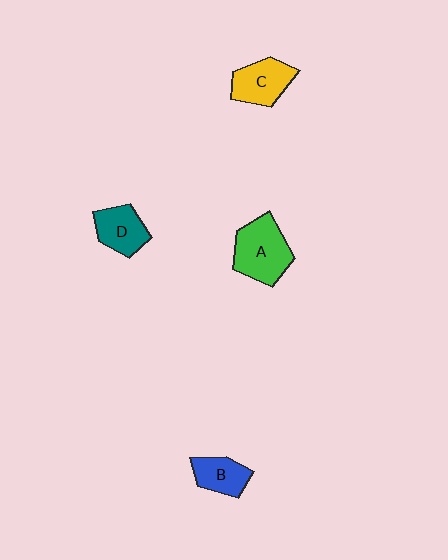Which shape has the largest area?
Shape A (green).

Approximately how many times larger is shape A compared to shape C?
Approximately 1.3 times.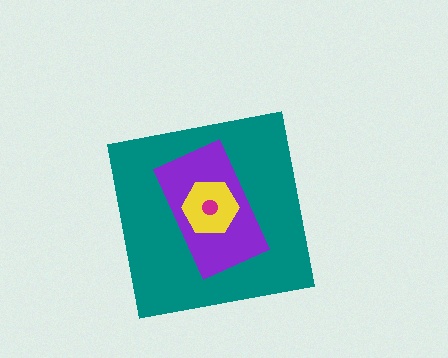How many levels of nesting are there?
4.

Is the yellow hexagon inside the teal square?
Yes.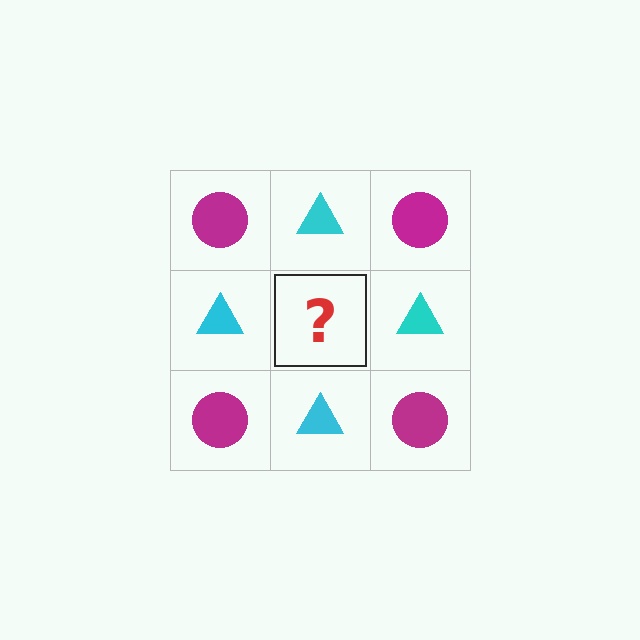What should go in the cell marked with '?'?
The missing cell should contain a magenta circle.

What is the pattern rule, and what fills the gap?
The rule is that it alternates magenta circle and cyan triangle in a checkerboard pattern. The gap should be filled with a magenta circle.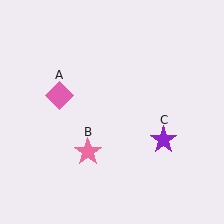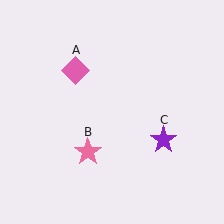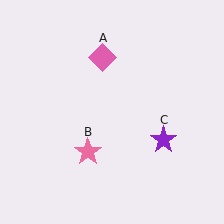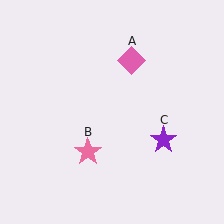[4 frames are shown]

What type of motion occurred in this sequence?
The pink diamond (object A) rotated clockwise around the center of the scene.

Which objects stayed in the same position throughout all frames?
Pink star (object B) and purple star (object C) remained stationary.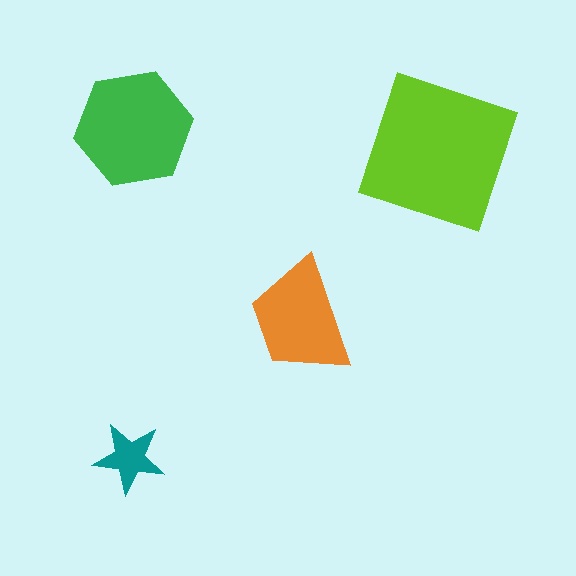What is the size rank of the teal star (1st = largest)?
4th.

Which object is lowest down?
The teal star is bottommost.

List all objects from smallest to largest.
The teal star, the orange trapezoid, the green hexagon, the lime square.